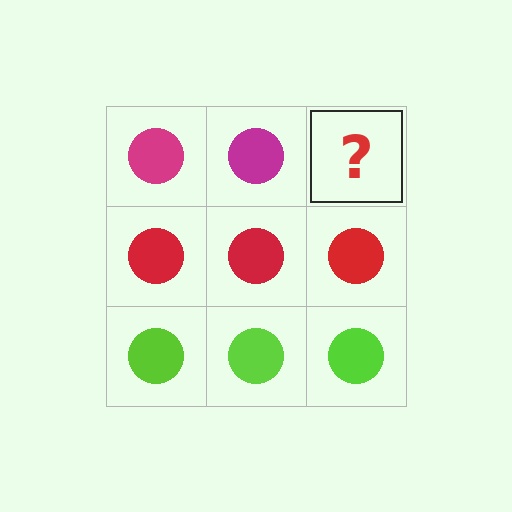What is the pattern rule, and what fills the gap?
The rule is that each row has a consistent color. The gap should be filled with a magenta circle.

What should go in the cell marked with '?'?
The missing cell should contain a magenta circle.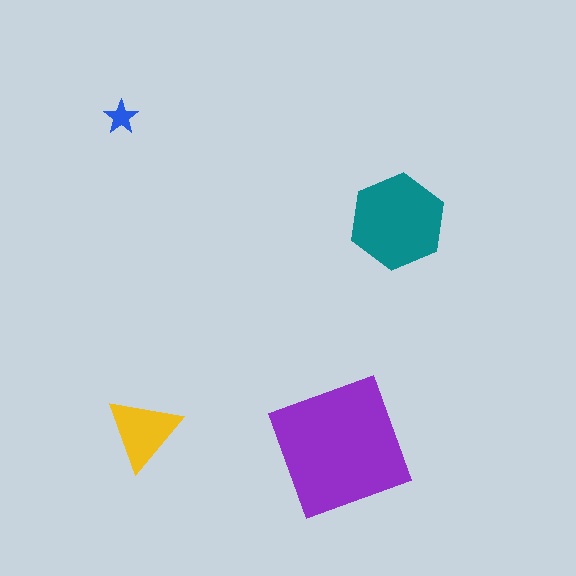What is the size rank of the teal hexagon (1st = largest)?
2nd.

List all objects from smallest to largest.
The blue star, the yellow triangle, the teal hexagon, the purple square.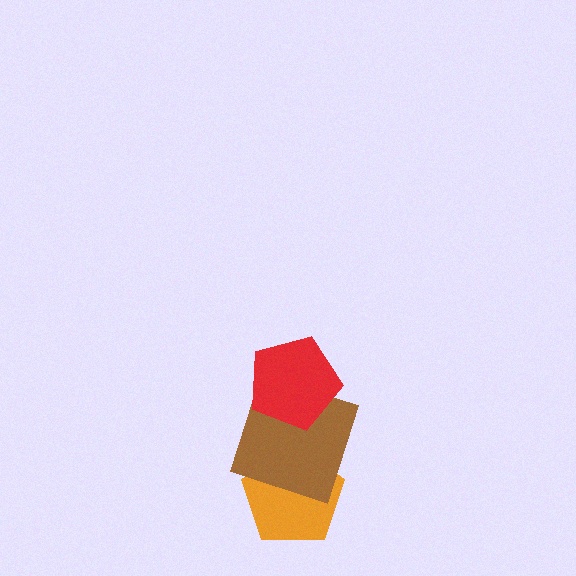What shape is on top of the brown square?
The red pentagon is on top of the brown square.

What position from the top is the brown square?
The brown square is 2nd from the top.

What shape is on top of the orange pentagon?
The brown square is on top of the orange pentagon.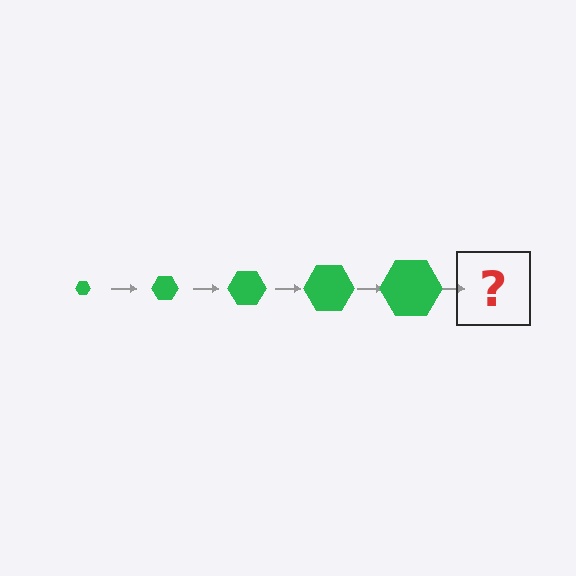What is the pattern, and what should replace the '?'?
The pattern is that the hexagon gets progressively larger each step. The '?' should be a green hexagon, larger than the previous one.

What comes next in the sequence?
The next element should be a green hexagon, larger than the previous one.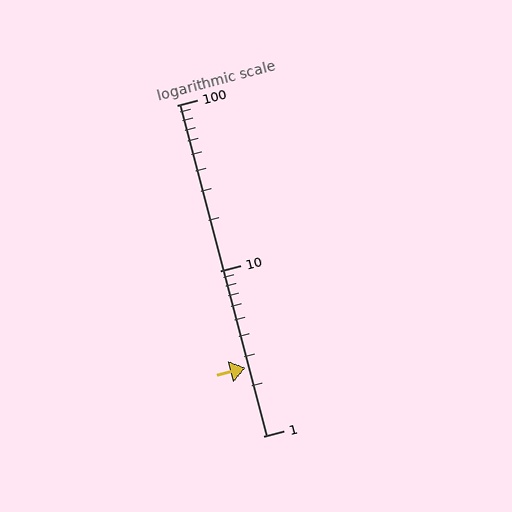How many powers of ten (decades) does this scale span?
The scale spans 2 decades, from 1 to 100.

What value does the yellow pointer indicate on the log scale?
The pointer indicates approximately 2.6.